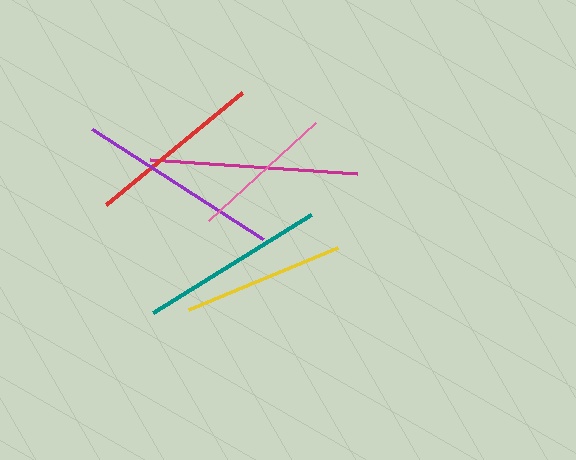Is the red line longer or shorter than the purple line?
The purple line is longer than the red line.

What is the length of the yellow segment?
The yellow segment is approximately 161 pixels long.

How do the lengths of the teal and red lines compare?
The teal and red lines are approximately the same length.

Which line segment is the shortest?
The pink line is the shortest at approximately 146 pixels.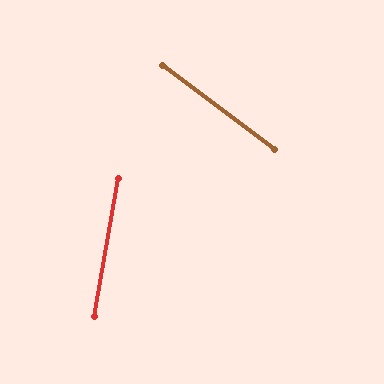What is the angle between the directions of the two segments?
Approximately 63 degrees.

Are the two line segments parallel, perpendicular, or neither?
Neither parallel nor perpendicular — they differ by about 63°.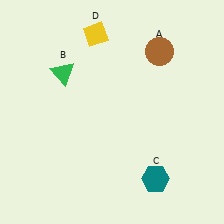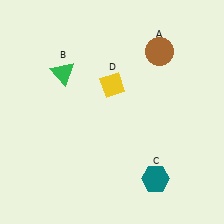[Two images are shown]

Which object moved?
The yellow diamond (D) moved down.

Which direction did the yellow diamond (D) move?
The yellow diamond (D) moved down.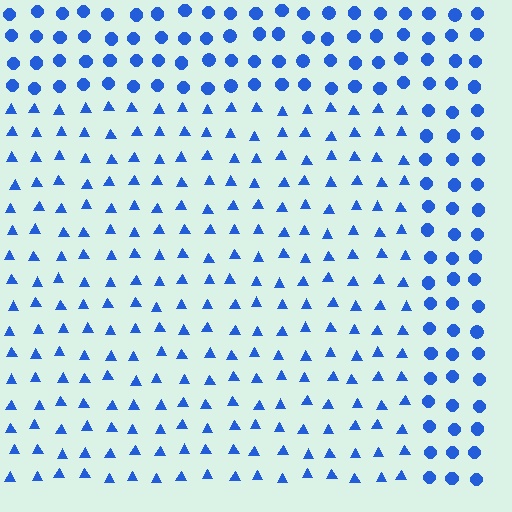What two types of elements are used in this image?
The image uses triangles inside the rectangle region and circles outside it.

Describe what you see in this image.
The image is filled with small blue elements arranged in a uniform grid. A rectangle-shaped region contains triangles, while the surrounding area contains circles. The boundary is defined purely by the change in element shape.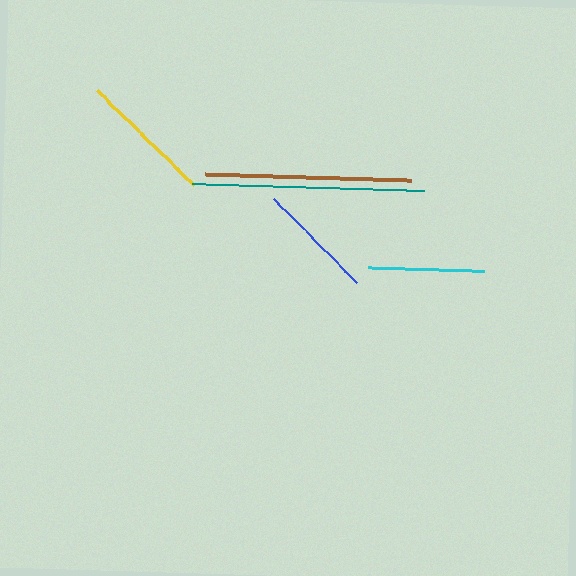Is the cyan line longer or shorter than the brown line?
The brown line is longer than the cyan line.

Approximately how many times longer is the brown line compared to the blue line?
The brown line is approximately 1.7 times the length of the blue line.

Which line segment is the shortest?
The cyan line is the shortest at approximately 116 pixels.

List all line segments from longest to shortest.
From longest to shortest: teal, brown, yellow, blue, cyan.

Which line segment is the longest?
The teal line is the longest at approximately 232 pixels.